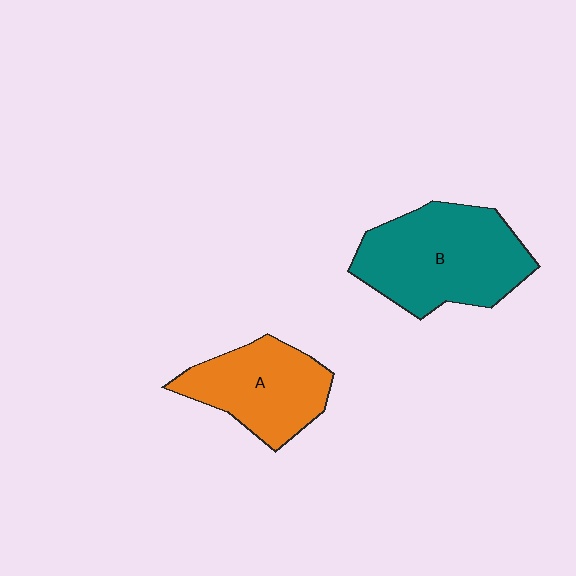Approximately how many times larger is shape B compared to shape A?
Approximately 1.4 times.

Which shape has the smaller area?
Shape A (orange).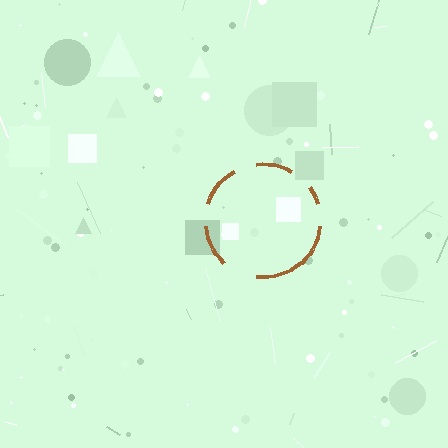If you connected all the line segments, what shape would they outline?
They would outline a circle.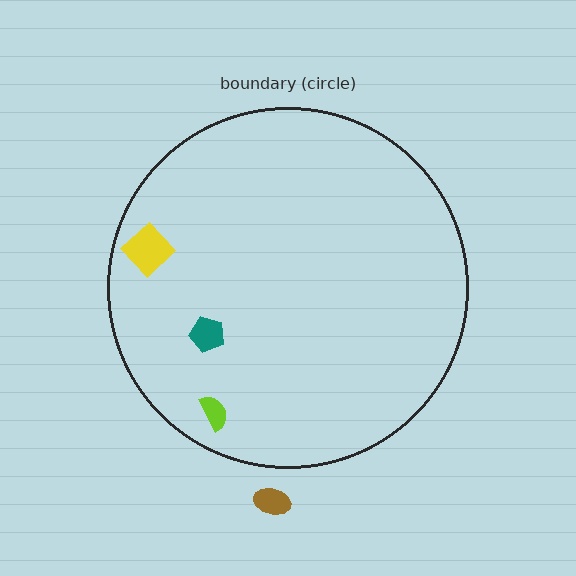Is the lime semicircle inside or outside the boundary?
Inside.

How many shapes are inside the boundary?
3 inside, 1 outside.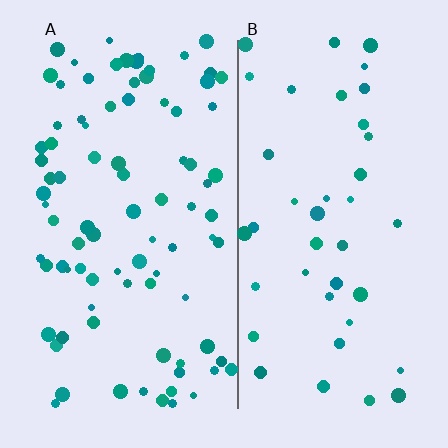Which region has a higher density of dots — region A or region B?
A (the left).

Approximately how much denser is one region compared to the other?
Approximately 2.1× — region A over region B.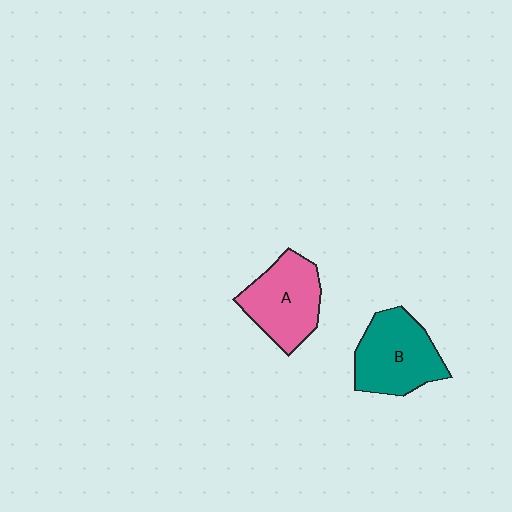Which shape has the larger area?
Shape B (teal).